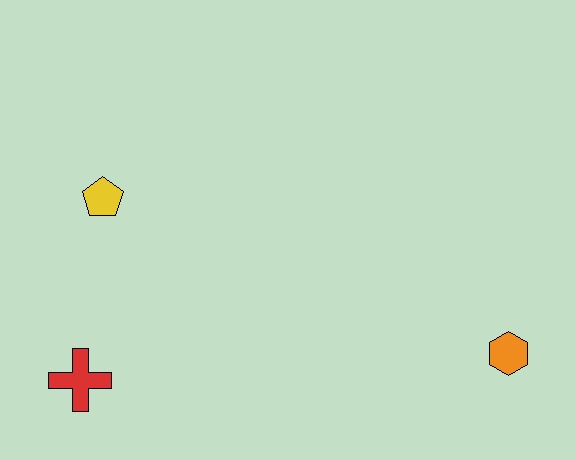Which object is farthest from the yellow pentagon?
The orange hexagon is farthest from the yellow pentagon.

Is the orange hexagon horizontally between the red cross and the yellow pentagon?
No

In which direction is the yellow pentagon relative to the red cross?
The yellow pentagon is above the red cross.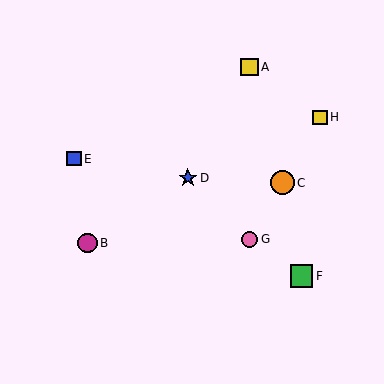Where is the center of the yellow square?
The center of the yellow square is at (320, 117).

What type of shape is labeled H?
Shape H is a yellow square.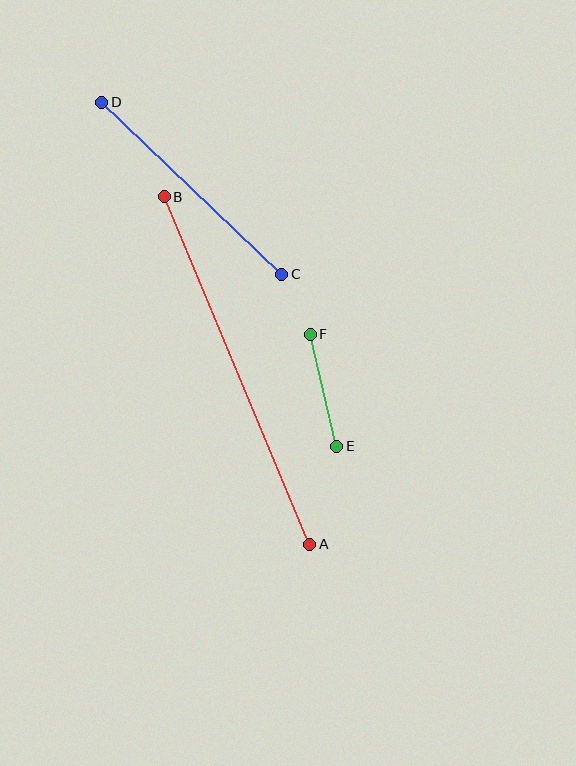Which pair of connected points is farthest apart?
Points A and B are farthest apart.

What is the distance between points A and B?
The distance is approximately 377 pixels.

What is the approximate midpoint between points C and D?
The midpoint is at approximately (192, 188) pixels.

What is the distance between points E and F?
The distance is approximately 115 pixels.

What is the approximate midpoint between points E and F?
The midpoint is at approximately (323, 390) pixels.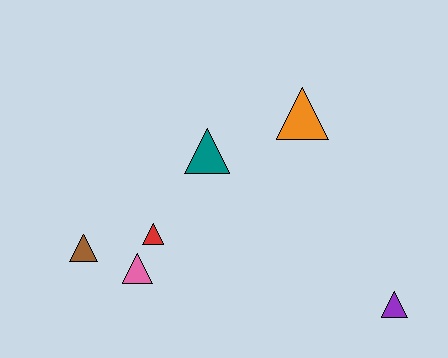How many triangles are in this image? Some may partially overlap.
There are 6 triangles.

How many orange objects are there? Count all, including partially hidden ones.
There is 1 orange object.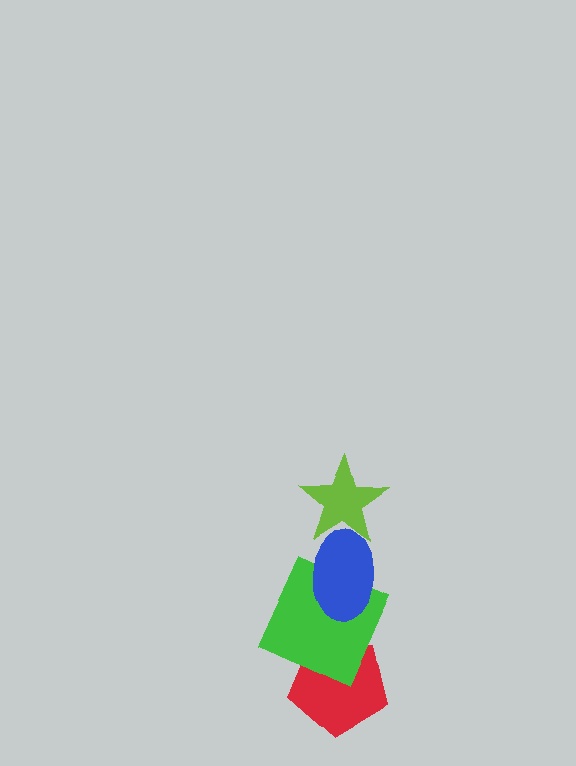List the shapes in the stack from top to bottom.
From top to bottom: the lime star, the blue ellipse, the green square, the red pentagon.